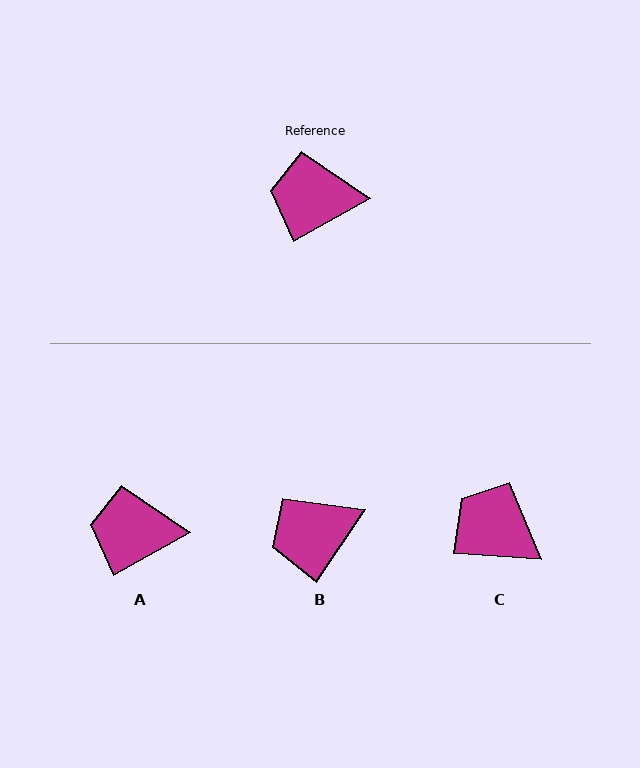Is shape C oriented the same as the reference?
No, it is off by about 32 degrees.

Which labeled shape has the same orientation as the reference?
A.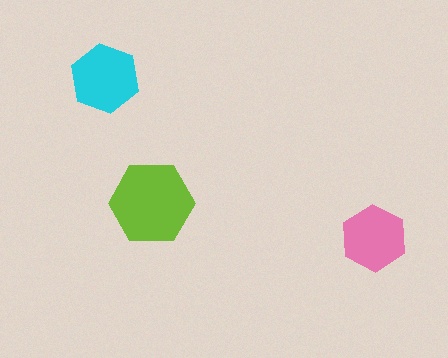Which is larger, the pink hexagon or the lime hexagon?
The lime one.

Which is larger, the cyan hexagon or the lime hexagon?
The lime one.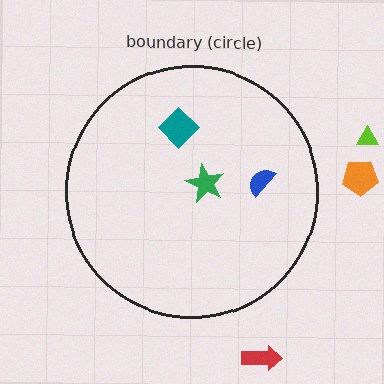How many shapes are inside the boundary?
3 inside, 3 outside.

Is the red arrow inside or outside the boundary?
Outside.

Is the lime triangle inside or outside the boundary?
Outside.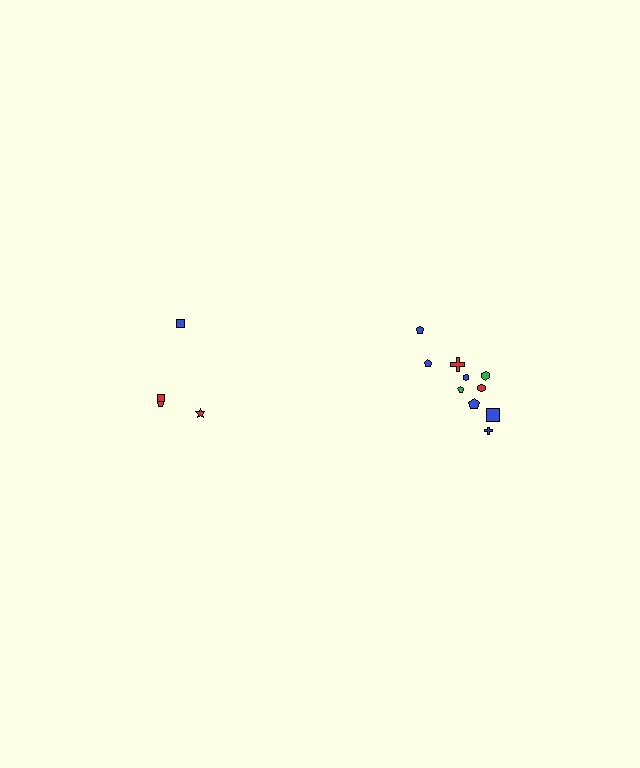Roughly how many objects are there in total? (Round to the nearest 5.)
Roughly 15 objects in total.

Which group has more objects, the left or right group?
The right group.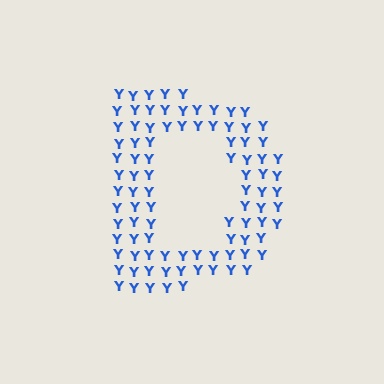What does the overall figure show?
The overall figure shows the letter D.